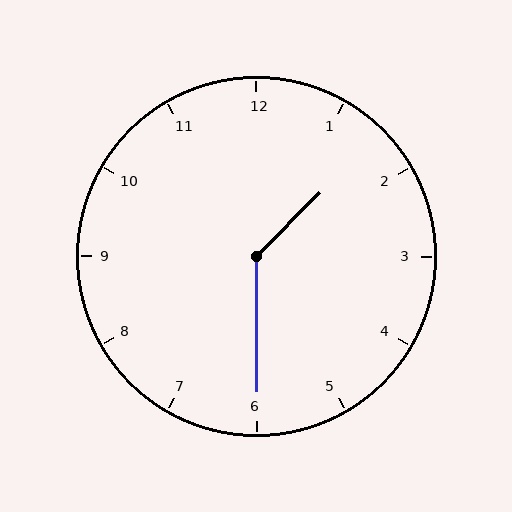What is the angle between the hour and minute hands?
Approximately 135 degrees.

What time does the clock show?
1:30.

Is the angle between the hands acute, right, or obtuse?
It is obtuse.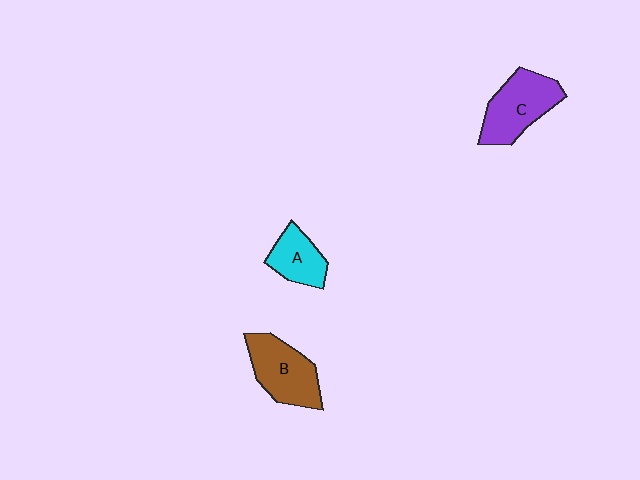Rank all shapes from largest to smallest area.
From largest to smallest: C (purple), B (brown), A (cyan).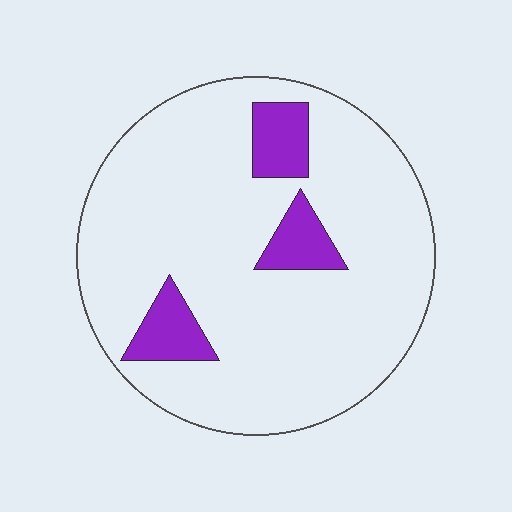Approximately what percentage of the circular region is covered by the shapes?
Approximately 10%.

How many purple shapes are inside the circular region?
3.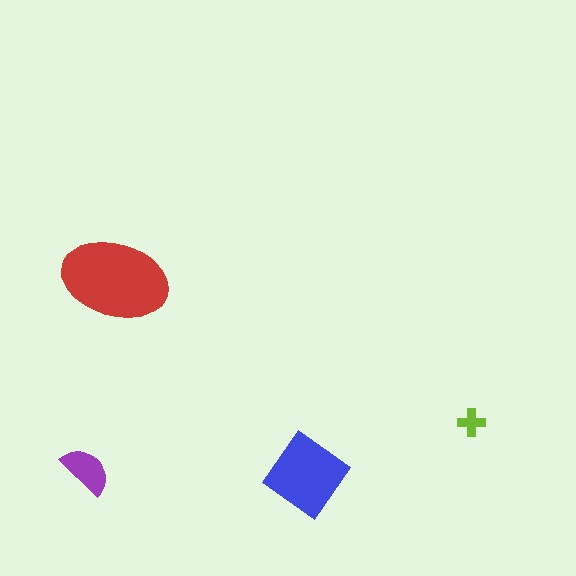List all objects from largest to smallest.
The red ellipse, the blue diamond, the purple semicircle, the lime cross.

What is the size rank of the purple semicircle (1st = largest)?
3rd.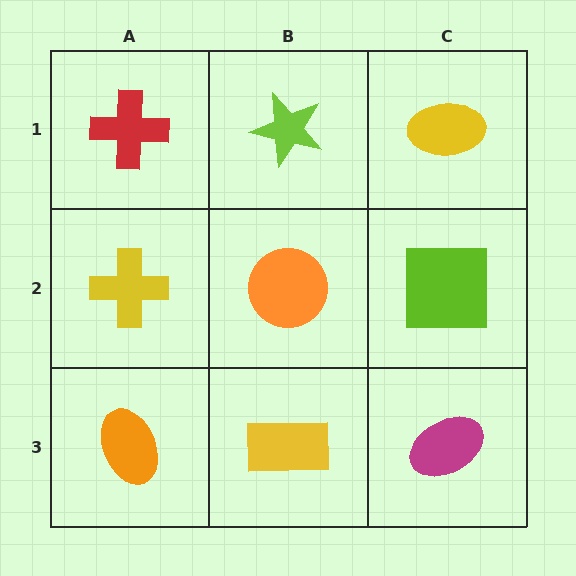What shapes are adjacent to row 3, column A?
A yellow cross (row 2, column A), a yellow rectangle (row 3, column B).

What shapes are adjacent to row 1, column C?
A lime square (row 2, column C), a lime star (row 1, column B).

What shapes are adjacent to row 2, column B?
A lime star (row 1, column B), a yellow rectangle (row 3, column B), a yellow cross (row 2, column A), a lime square (row 2, column C).